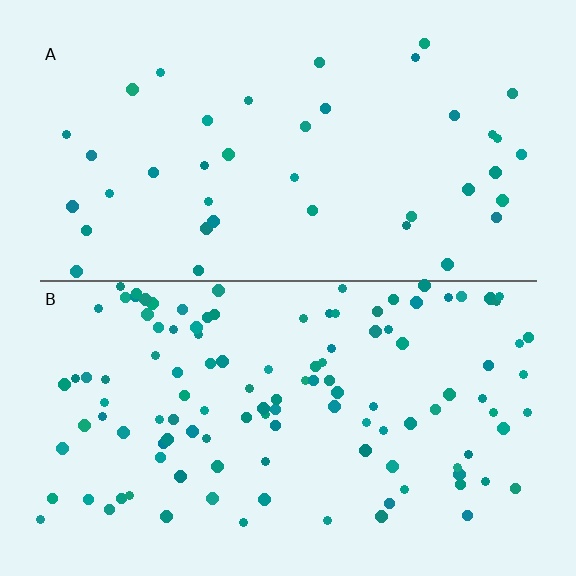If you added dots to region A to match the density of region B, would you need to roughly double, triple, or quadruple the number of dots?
Approximately triple.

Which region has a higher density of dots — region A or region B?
B (the bottom).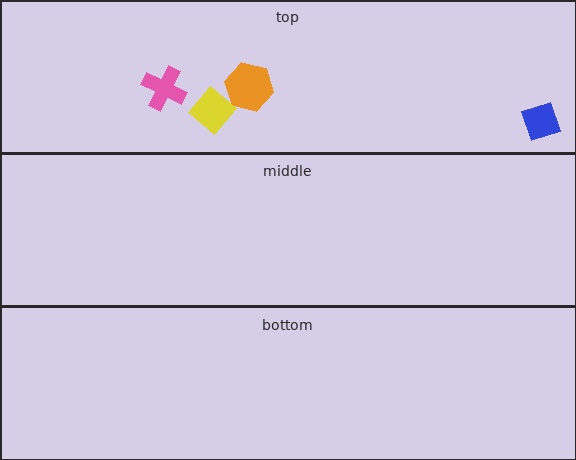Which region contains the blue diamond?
The top region.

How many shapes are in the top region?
4.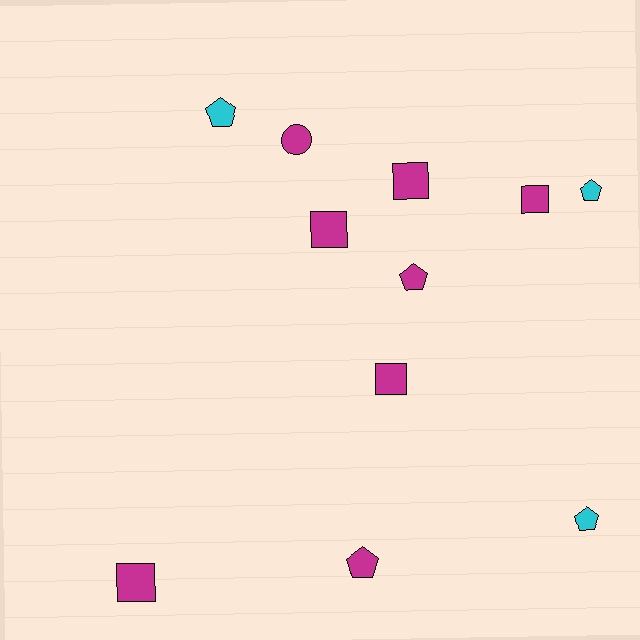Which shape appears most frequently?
Square, with 5 objects.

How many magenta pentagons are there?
There are 2 magenta pentagons.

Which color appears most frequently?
Magenta, with 8 objects.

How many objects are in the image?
There are 11 objects.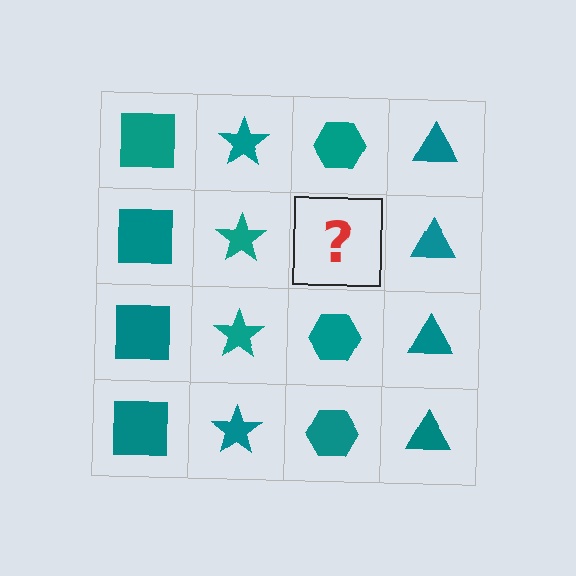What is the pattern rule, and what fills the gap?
The rule is that each column has a consistent shape. The gap should be filled with a teal hexagon.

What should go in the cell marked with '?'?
The missing cell should contain a teal hexagon.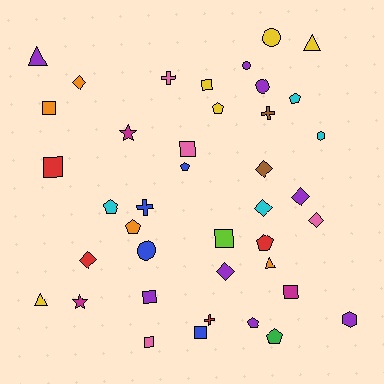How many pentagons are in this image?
There are 8 pentagons.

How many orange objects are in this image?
There are 4 orange objects.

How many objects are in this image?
There are 40 objects.